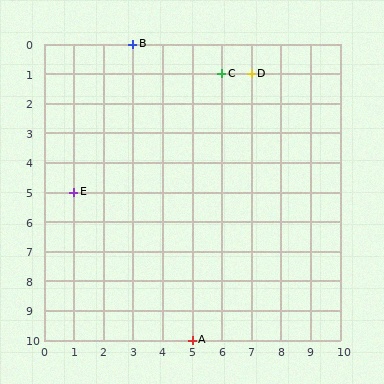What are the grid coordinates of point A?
Point A is at grid coordinates (5, 10).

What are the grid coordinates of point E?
Point E is at grid coordinates (1, 5).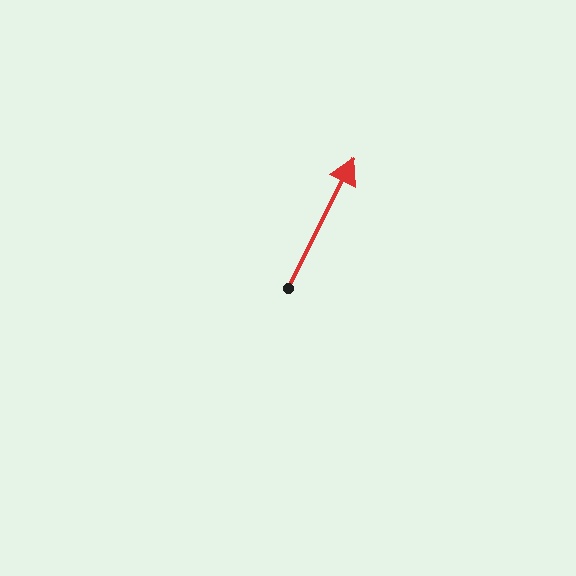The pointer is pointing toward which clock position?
Roughly 1 o'clock.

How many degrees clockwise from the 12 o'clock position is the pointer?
Approximately 27 degrees.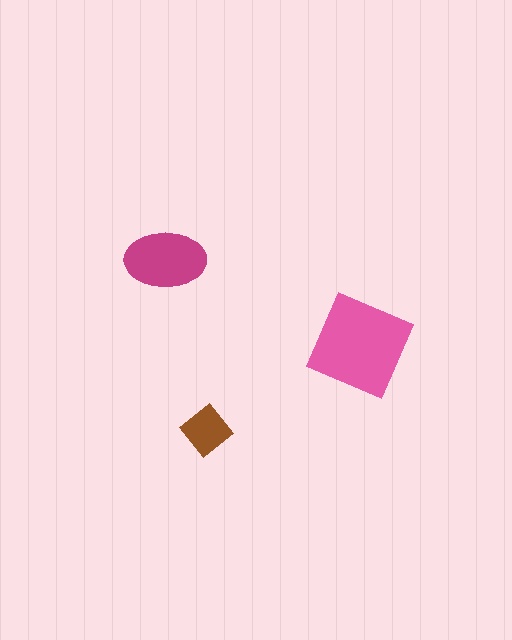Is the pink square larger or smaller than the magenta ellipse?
Larger.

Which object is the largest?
The pink square.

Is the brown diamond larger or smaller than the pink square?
Smaller.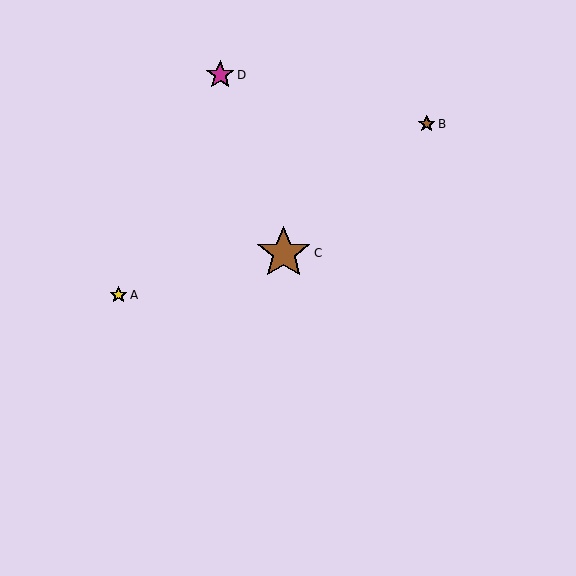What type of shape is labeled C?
Shape C is a brown star.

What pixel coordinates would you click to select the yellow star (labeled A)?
Click at (119, 295) to select the yellow star A.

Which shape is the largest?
The brown star (labeled C) is the largest.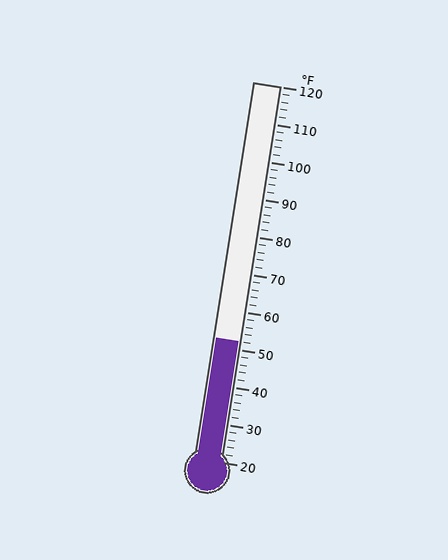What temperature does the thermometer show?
The thermometer shows approximately 52°F.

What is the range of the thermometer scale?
The thermometer scale ranges from 20°F to 120°F.